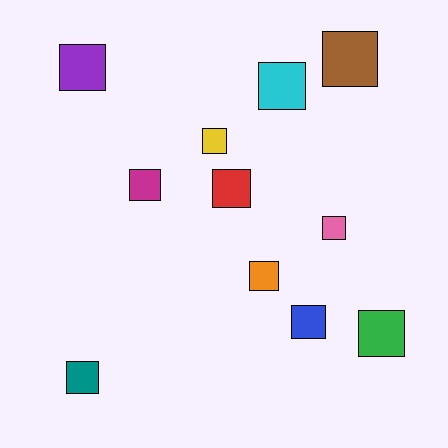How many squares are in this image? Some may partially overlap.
There are 11 squares.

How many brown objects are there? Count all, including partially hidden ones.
There is 1 brown object.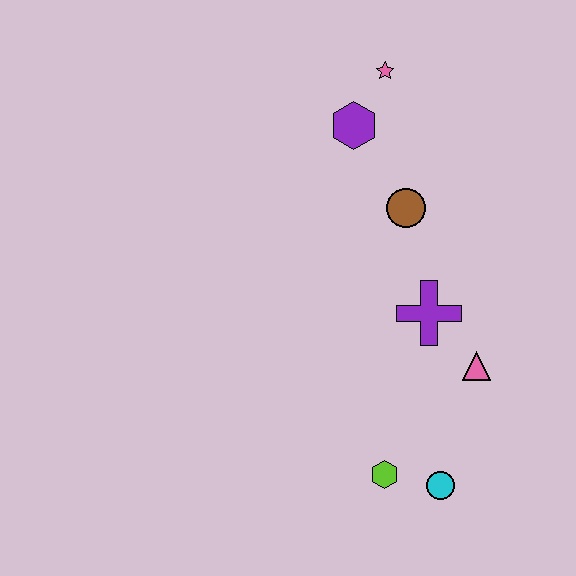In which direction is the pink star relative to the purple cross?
The pink star is above the purple cross.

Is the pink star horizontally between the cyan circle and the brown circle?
No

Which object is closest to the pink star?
The purple hexagon is closest to the pink star.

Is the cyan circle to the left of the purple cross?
No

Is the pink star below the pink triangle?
No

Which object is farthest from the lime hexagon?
The pink star is farthest from the lime hexagon.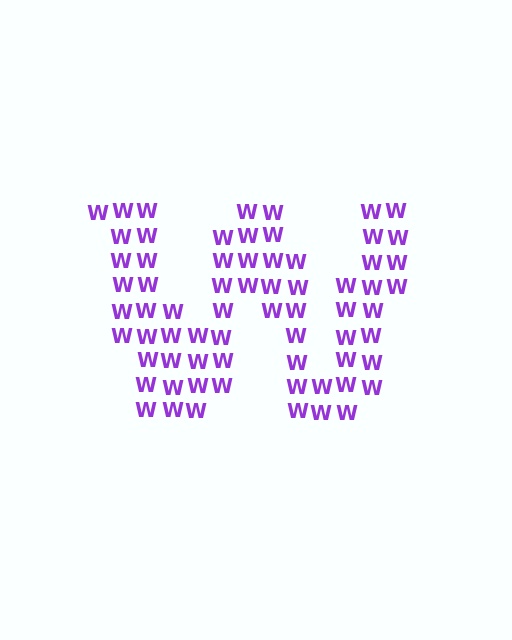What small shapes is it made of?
It is made of small letter W's.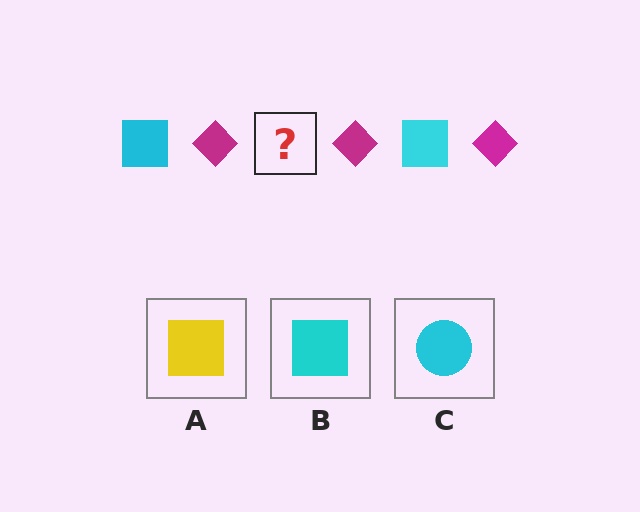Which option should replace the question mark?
Option B.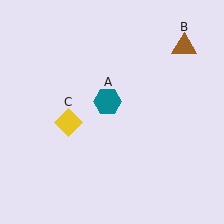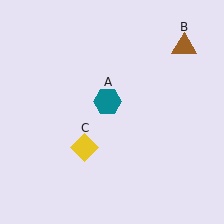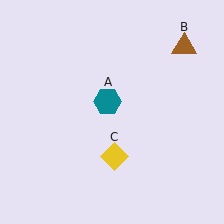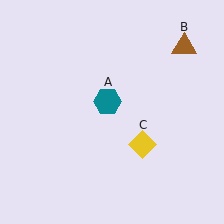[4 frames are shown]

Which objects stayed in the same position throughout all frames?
Teal hexagon (object A) and brown triangle (object B) remained stationary.